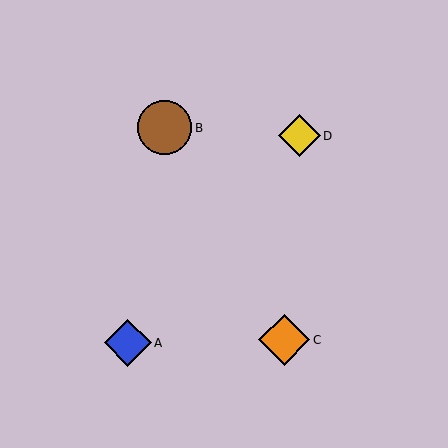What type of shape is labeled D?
Shape D is a yellow diamond.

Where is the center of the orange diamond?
The center of the orange diamond is at (284, 340).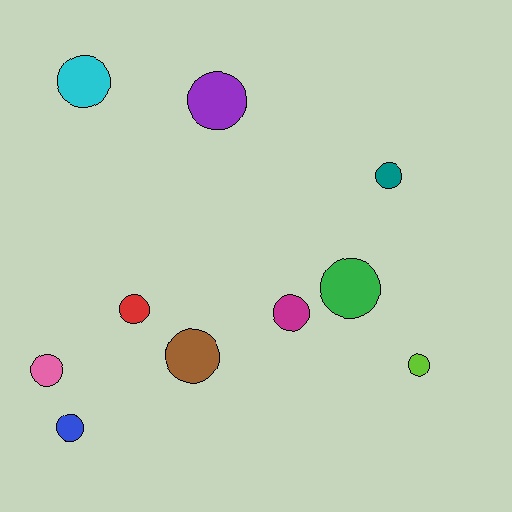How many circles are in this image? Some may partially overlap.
There are 10 circles.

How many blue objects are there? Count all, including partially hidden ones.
There is 1 blue object.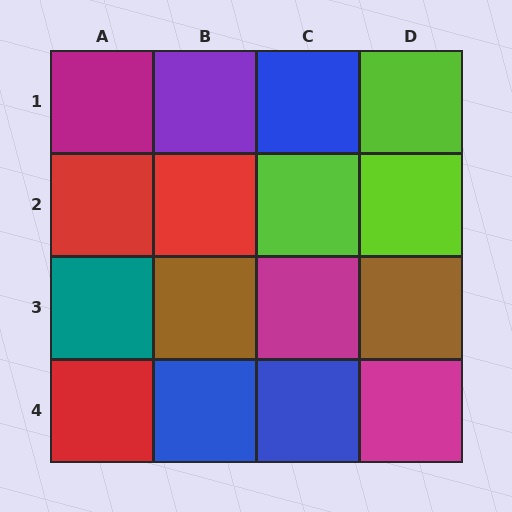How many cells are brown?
2 cells are brown.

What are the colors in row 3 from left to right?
Teal, brown, magenta, brown.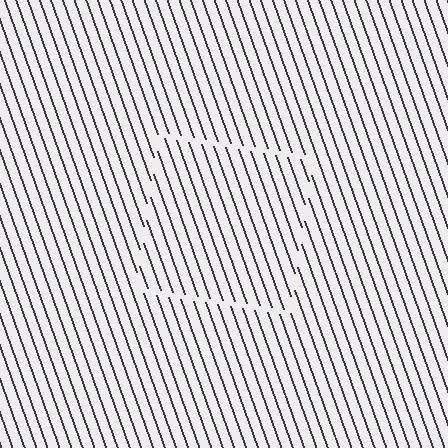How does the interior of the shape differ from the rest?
The interior of the shape contains the same grating, shifted by half a period — the contour is defined by the phase discontinuity where line-ends from the inner and outer gratings abut.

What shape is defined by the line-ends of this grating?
An illusory square. The interior of the shape contains the same grating, shifted by half a period — the contour is defined by the phase discontinuity where line-ends from the inner and outer gratings abut.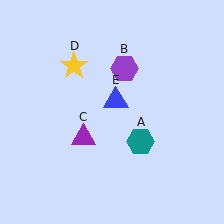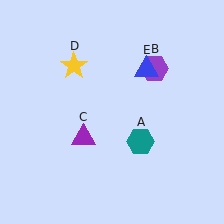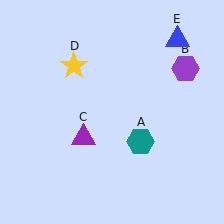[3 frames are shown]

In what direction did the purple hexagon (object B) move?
The purple hexagon (object B) moved right.